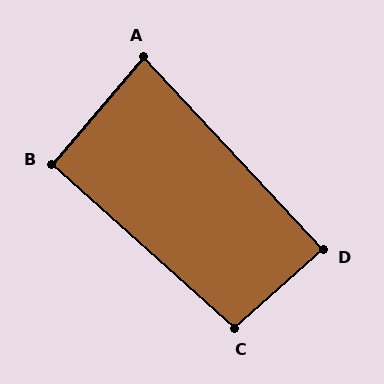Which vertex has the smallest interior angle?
A, at approximately 84 degrees.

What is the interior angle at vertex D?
Approximately 89 degrees (approximately right).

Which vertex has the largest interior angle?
C, at approximately 96 degrees.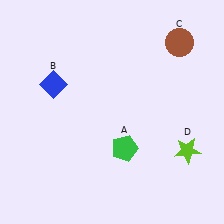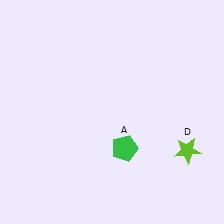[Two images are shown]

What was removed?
The brown circle (C), the blue diamond (B) were removed in Image 2.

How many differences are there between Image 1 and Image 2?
There are 2 differences between the two images.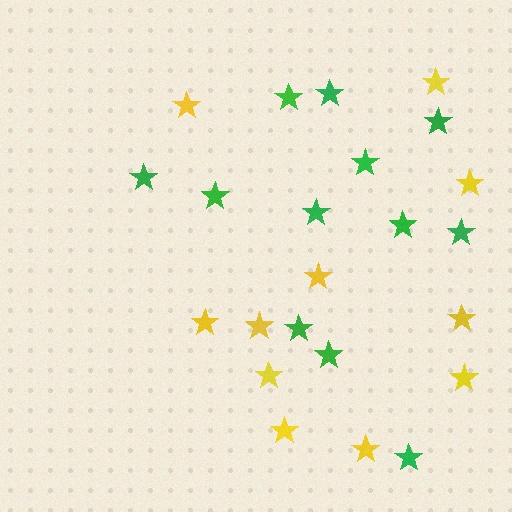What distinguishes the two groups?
There are 2 groups: one group of green stars (12) and one group of yellow stars (11).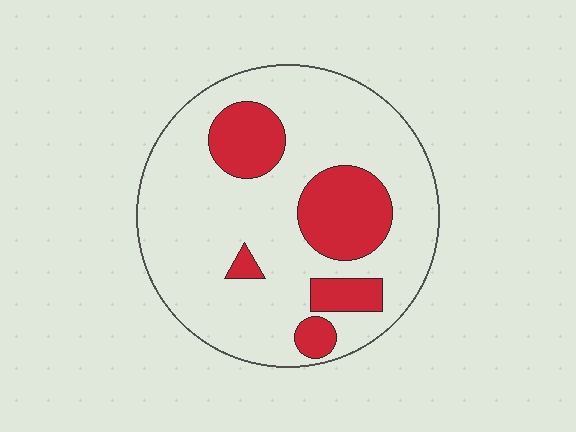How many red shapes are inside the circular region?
5.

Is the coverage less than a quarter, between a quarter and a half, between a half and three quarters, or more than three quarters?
Less than a quarter.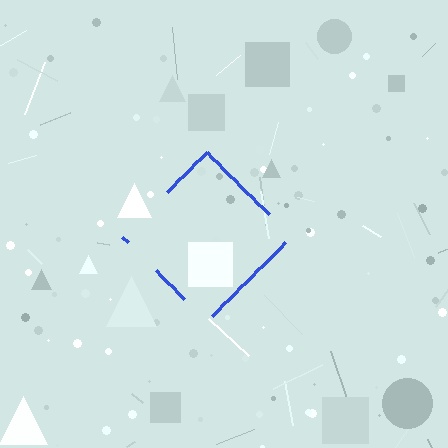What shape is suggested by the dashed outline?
The dashed outline suggests a diamond.